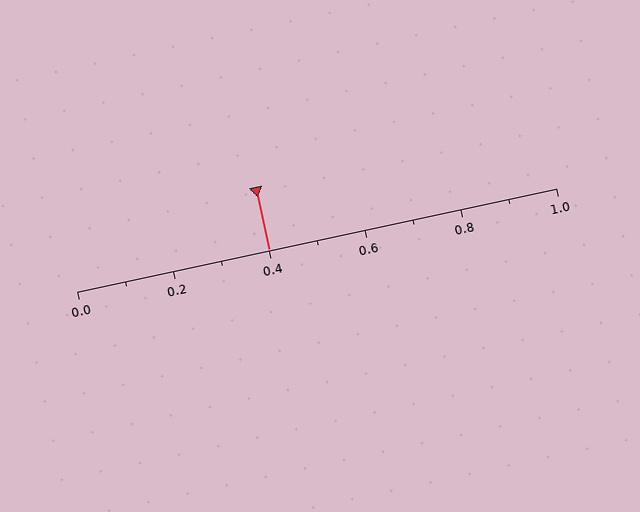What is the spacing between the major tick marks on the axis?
The major ticks are spaced 0.2 apart.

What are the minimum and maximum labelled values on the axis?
The axis runs from 0.0 to 1.0.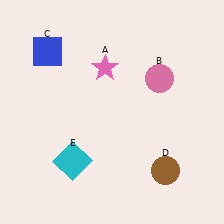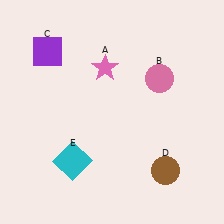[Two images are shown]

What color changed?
The square (C) changed from blue in Image 1 to purple in Image 2.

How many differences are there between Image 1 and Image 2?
There is 1 difference between the two images.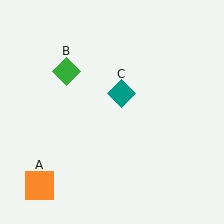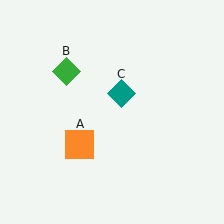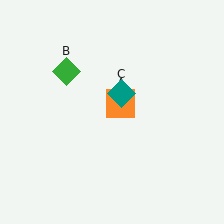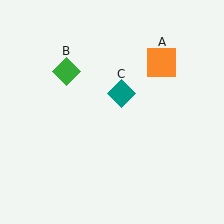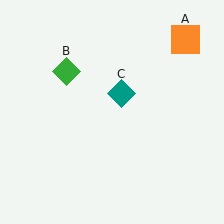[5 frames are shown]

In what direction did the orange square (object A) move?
The orange square (object A) moved up and to the right.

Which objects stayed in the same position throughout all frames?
Green diamond (object B) and teal diamond (object C) remained stationary.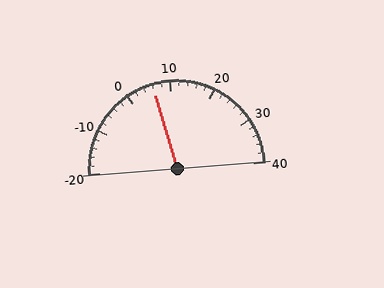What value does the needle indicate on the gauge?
The needle indicates approximately 6.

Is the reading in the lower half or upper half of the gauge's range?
The reading is in the lower half of the range (-20 to 40).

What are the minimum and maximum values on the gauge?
The gauge ranges from -20 to 40.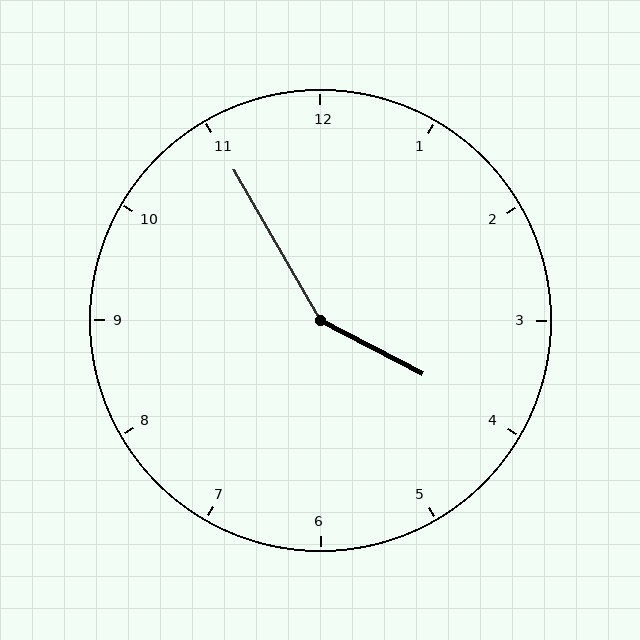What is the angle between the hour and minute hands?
Approximately 148 degrees.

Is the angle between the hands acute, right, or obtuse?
It is obtuse.